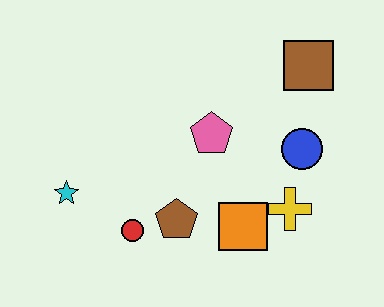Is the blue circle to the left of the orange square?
No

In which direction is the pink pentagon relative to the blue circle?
The pink pentagon is to the left of the blue circle.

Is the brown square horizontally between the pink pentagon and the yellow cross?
No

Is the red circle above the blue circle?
No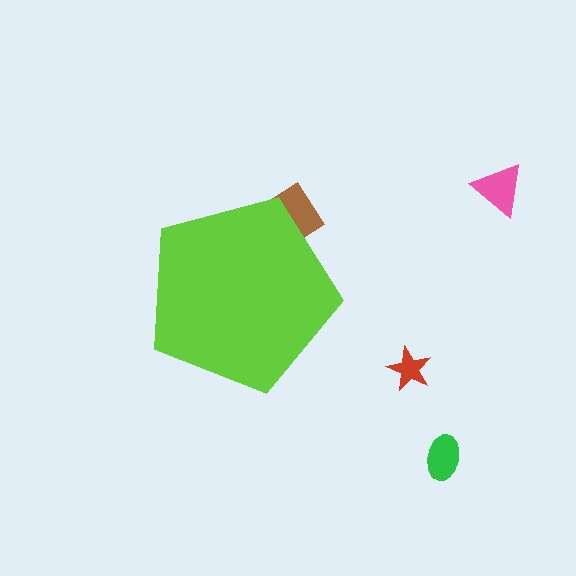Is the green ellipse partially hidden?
No, the green ellipse is fully visible.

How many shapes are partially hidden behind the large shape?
1 shape is partially hidden.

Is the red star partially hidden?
No, the red star is fully visible.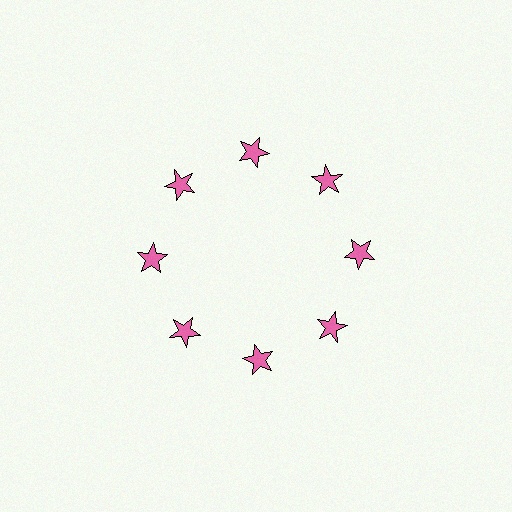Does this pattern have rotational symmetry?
Yes, this pattern has 8-fold rotational symmetry. It looks the same after rotating 45 degrees around the center.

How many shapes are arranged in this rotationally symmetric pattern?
There are 8 shapes, arranged in 8 groups of 1.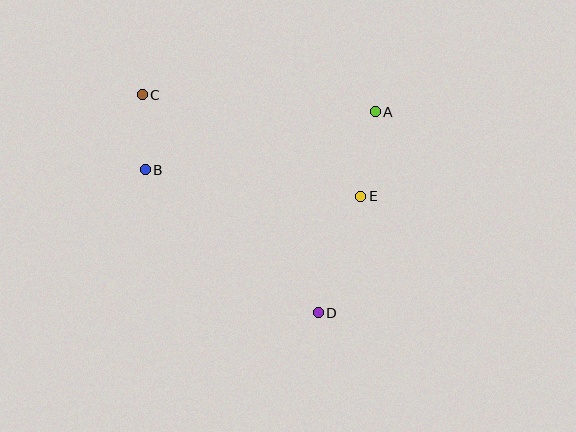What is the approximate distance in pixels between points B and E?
The distance between B and E is approximately 217 pixels.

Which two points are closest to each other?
Points B and C are closest to each other.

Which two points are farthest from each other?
Points C and D are farthest from each other.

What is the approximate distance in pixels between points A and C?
The distance between A and C is approximately 234 pixels.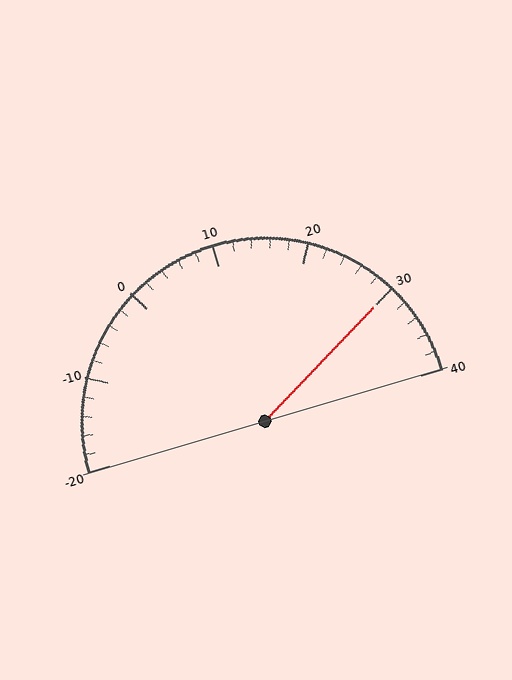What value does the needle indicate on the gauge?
The needle indicates approximately 30.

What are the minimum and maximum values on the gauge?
The gauge ranges from -20 to 40.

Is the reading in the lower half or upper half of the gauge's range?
The reading is in the upper half of the range (-20 to 40).